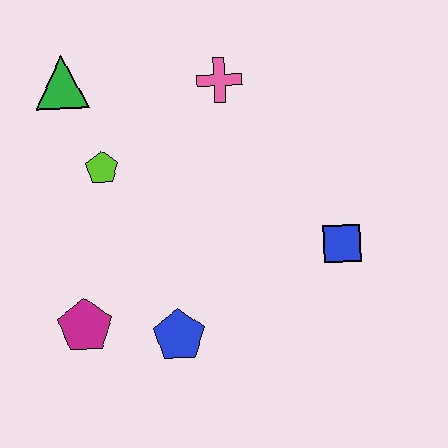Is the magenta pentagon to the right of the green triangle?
Yes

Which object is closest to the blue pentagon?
The magenta pentagon is closest to the blue pentagon.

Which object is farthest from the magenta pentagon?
The pink cross is farthest from the magenta pentagon.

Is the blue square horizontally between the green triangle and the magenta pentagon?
No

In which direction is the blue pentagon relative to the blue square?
The blue pentagon is to the left of the blue square.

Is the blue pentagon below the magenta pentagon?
Yes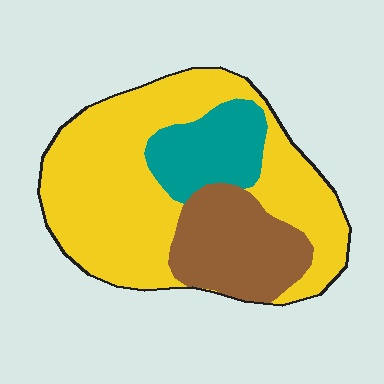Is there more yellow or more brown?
Yellow.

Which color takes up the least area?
Teal, at roughly 15%.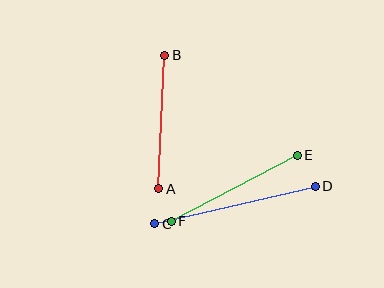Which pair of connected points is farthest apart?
Points C and D are farthest apart.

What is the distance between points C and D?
The distance is approximately 165 pixels.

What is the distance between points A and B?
The distance is approximately 133 pixels.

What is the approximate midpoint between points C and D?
The midpoint is at approximately (235, 205) pixels.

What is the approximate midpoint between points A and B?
The midpoint is at approximately (162, 122) pixels.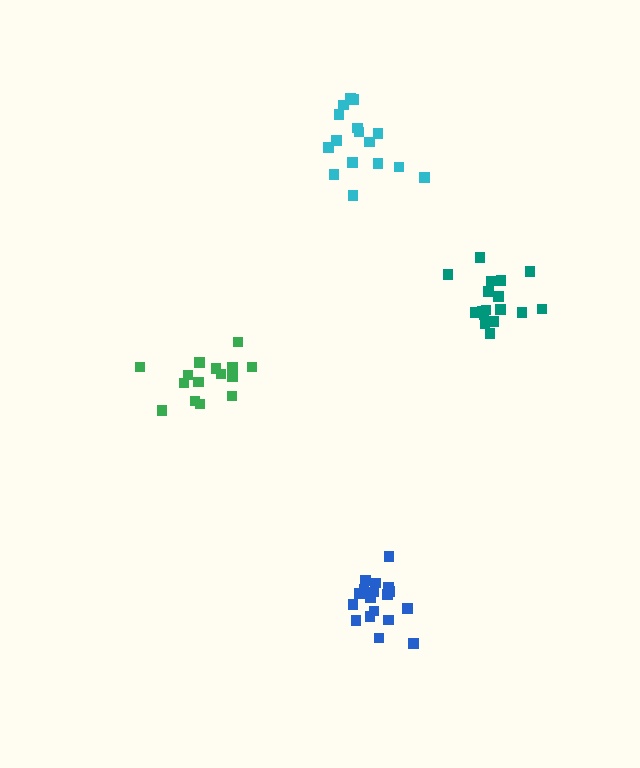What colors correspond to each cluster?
The clusters are colored: green, cyan, blue, teal.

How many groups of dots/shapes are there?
There are 4 groups.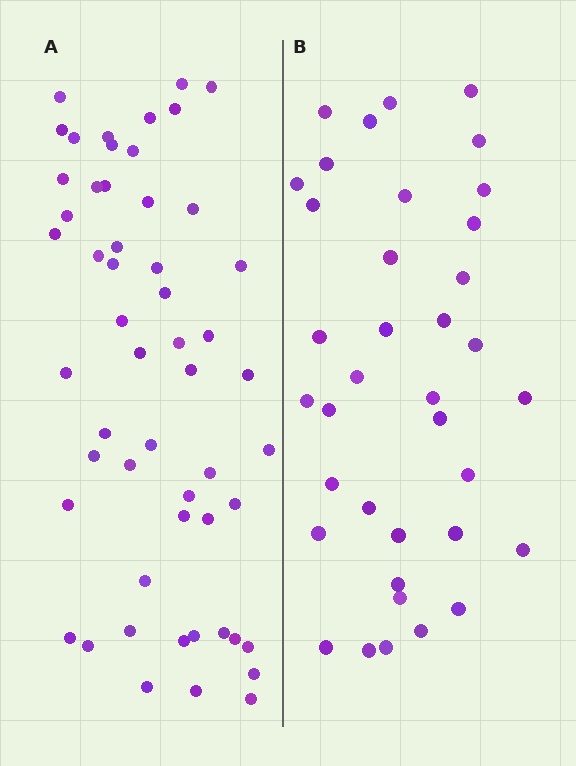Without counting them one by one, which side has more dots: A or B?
Region A (the left region) has more dots.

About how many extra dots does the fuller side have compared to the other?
Region A has approximately 15 more dots than region B.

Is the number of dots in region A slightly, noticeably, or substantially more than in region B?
Region A has substantially more. The ratio is roughly 1.5 to 1.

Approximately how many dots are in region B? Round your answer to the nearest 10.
About 40 dots. (The exact count is 37, which rounds to 40.)